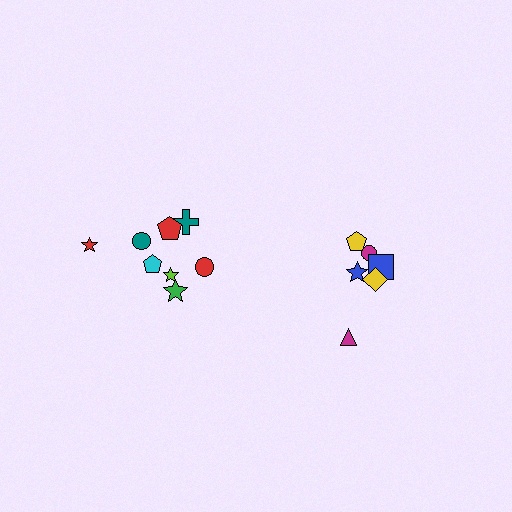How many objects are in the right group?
There are 6 objects.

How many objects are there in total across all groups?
There are 14 objects.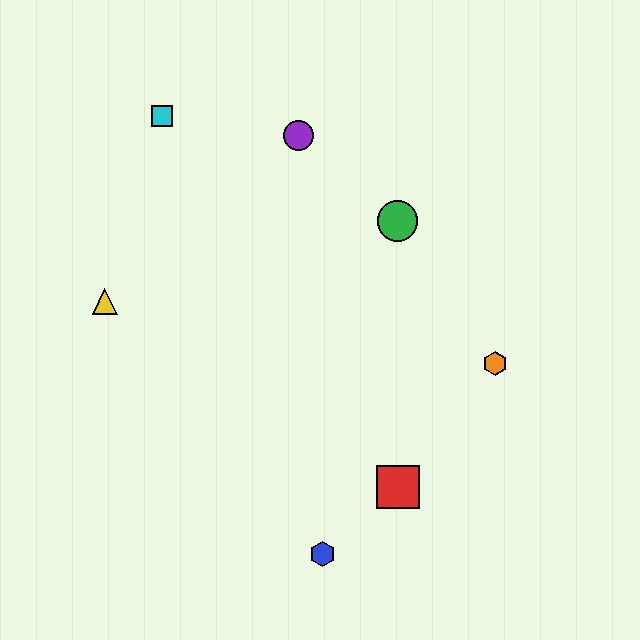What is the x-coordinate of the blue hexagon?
The blue hexagon is at x≈323.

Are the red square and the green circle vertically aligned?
Yes, both are at x≈398.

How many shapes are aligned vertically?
2 shapes (the red square, the green circle) are aligned vertically.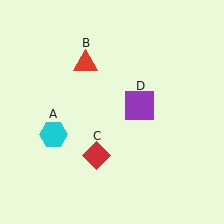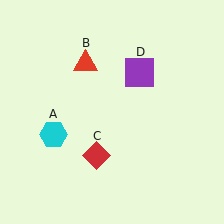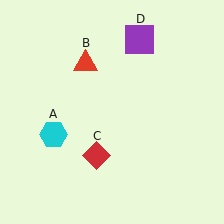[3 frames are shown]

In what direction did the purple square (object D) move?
The purple square (object D) moved up.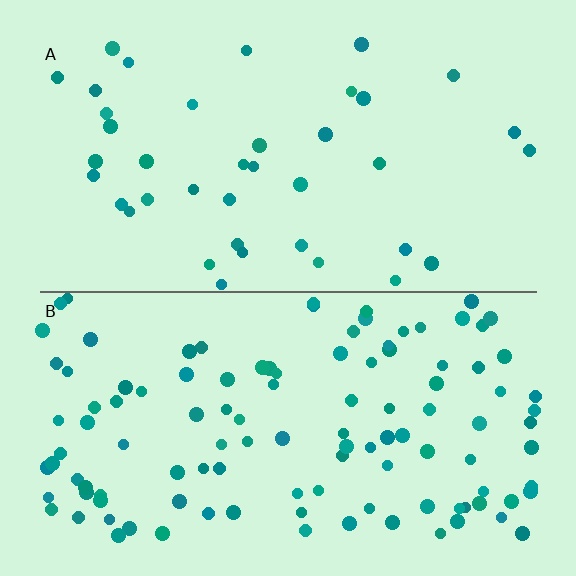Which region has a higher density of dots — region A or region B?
B (the bottom).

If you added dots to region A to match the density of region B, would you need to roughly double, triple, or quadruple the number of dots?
Approximately triple.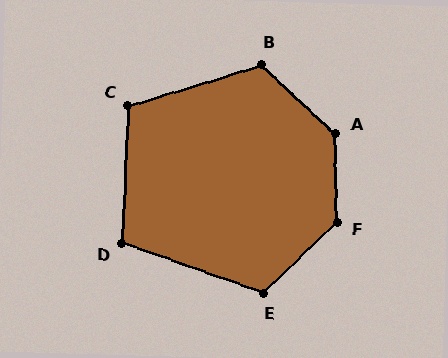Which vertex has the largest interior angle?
A, at approximately 134 degrees.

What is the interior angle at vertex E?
Approximately 117 degrees (obtuse).